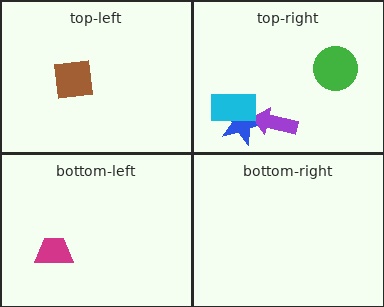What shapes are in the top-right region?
The blue star, the green circle, the purple arrow, the cyan rectangle.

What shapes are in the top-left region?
The brown square.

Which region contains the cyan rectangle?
The top-right region.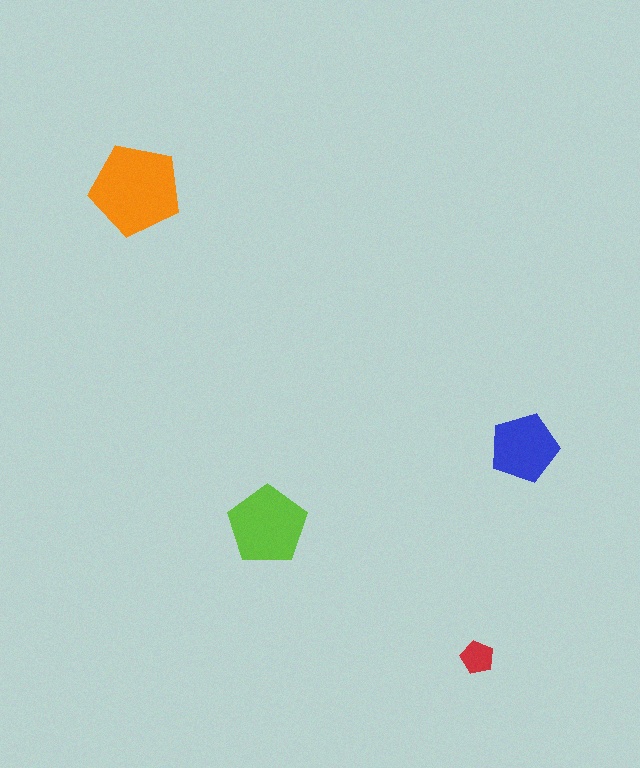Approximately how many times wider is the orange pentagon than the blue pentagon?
About 1.5 times wider.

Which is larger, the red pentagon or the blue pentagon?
The blue one.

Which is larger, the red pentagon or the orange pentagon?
The orange one.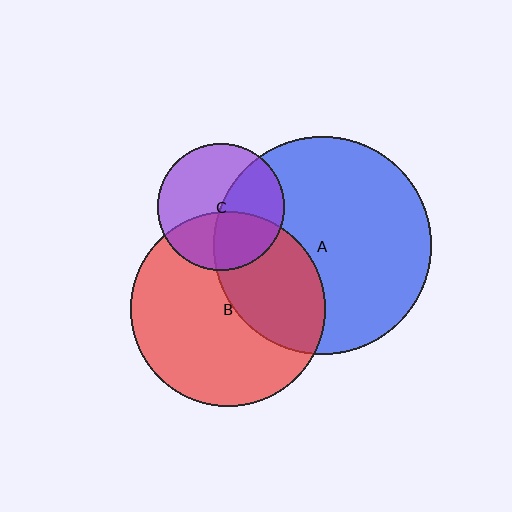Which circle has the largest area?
Circle A (blue).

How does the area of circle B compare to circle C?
Approximately 2.4 times.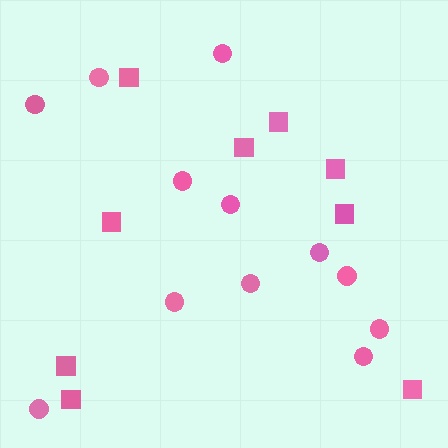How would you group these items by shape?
There are 2 groups: one group of squares (9) and one group of circles (12).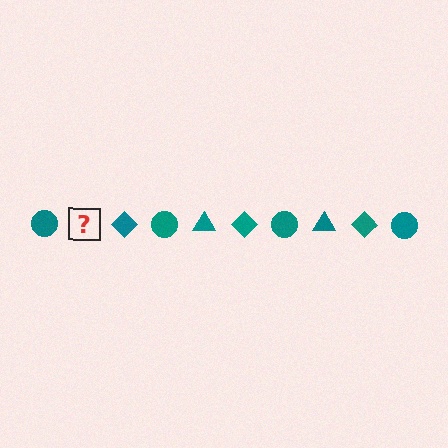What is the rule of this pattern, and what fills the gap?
The rule is that the pattern cycles through circle, triangle, diamond shapes in teal. The gap should be filled with a teal triangle.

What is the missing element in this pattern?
The missing element is a teal triangle.